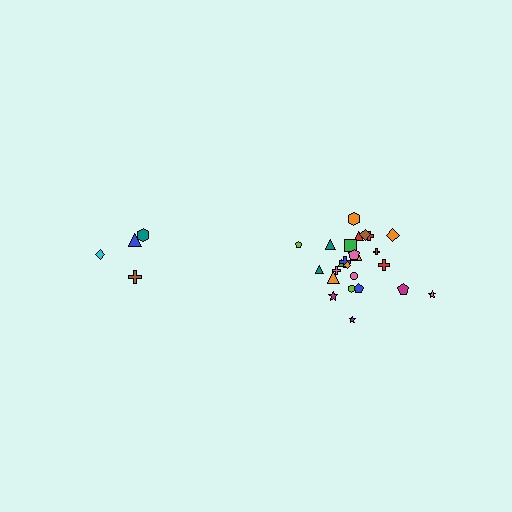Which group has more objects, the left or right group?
The right group.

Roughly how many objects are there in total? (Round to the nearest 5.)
Roughly 30 objects in total.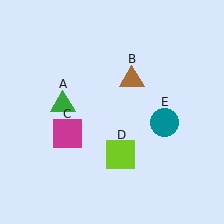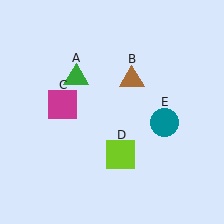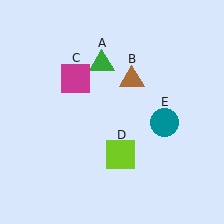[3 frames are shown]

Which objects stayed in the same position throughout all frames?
Brown triangle (object B) and lime square (object D) and teal circle (object E) remained stationary.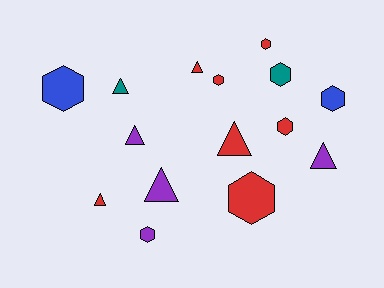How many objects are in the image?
There are 15 objects.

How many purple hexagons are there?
There is 1 purple hexagon.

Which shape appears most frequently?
Hexagon, with 8 objects.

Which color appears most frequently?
Red, with 7 objects.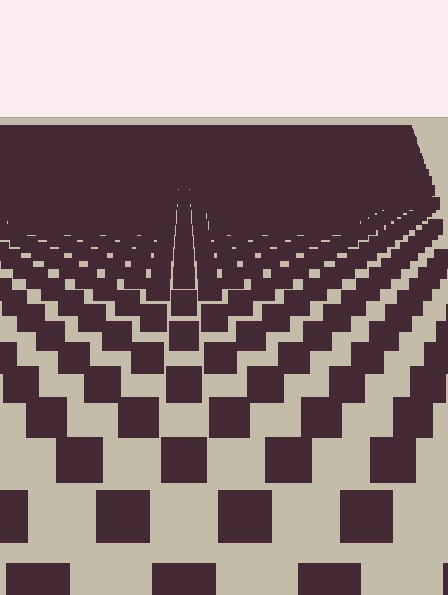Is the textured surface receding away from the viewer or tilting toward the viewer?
The surface is receding away from the viewer. Texture elements get smaller and denser toward the top.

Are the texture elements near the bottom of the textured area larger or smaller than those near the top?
Larger. Near the bottom, elements are closer to the viewer and appear at a bigger on-screen size.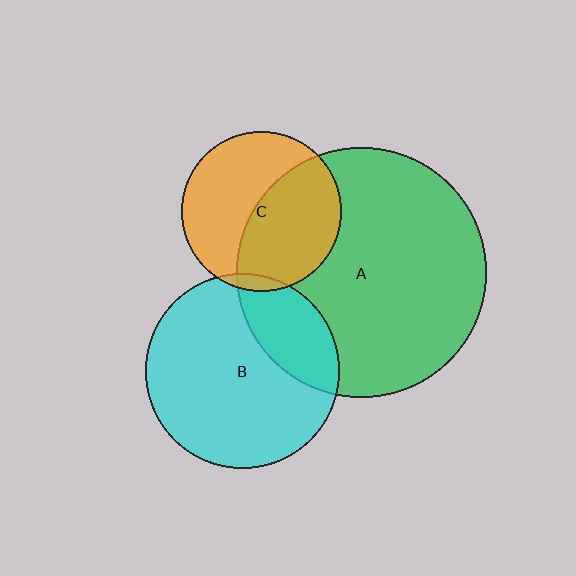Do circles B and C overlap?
Yes.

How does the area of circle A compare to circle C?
Approximately 2.4 times.